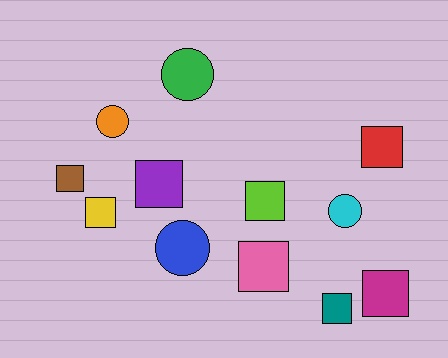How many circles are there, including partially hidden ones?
There are 4 circles.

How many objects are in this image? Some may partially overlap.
There are 12 objects.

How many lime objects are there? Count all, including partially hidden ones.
There is 1 lime object.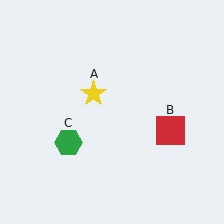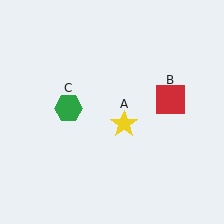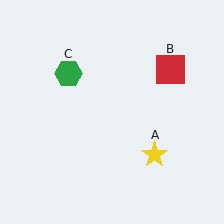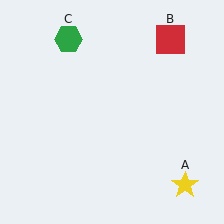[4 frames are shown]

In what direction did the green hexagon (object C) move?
The green hexagon (object C) moved up.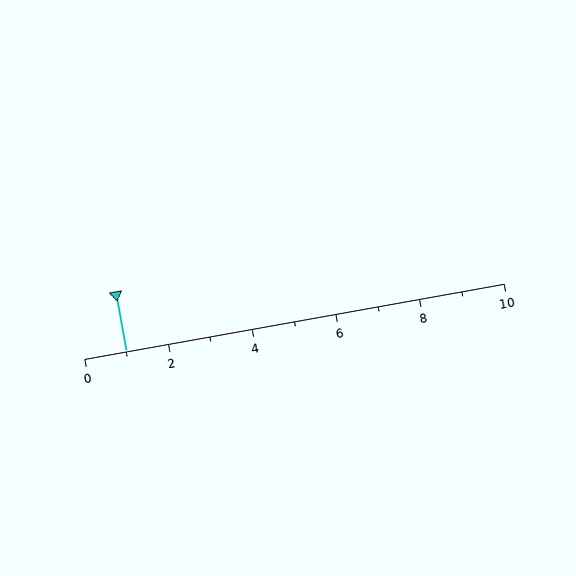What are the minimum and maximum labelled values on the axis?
The axis runs from 0 to 10.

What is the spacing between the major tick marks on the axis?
The major ticks are spaced 2 apart.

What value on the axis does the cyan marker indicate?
The marker indicates approximately 1.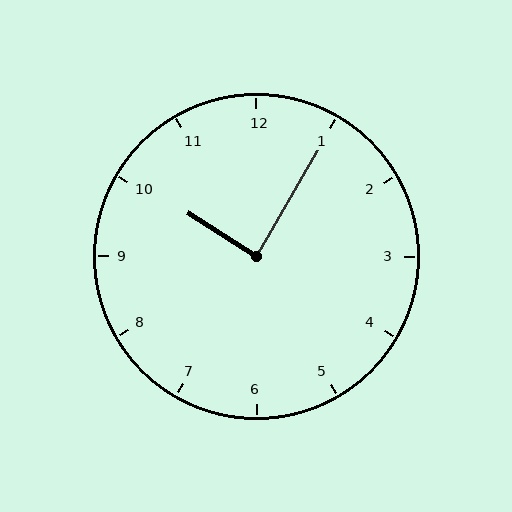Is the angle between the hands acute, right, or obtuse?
It is right.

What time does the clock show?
10:05.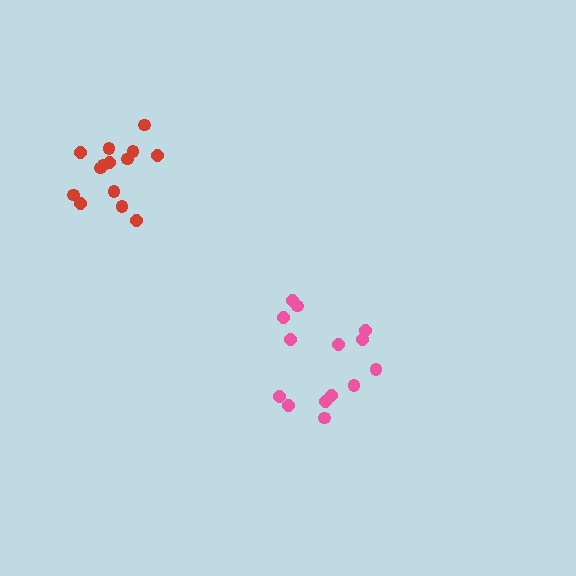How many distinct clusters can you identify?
There are 2 distinct clusters.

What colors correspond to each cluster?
The clusters are colored: pink, red.